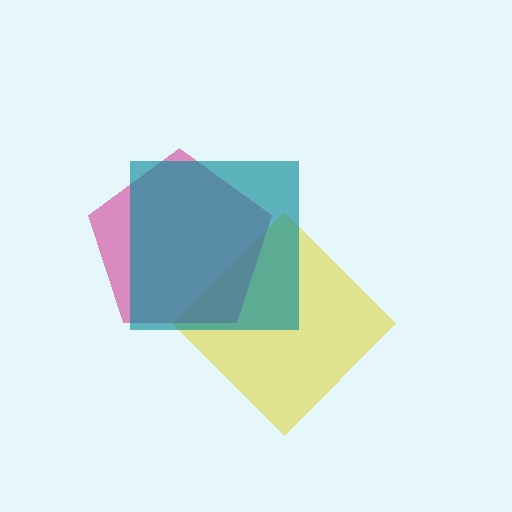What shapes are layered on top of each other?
The layered shapes are: a yellow diamond, a magenta pentagon, a teal square.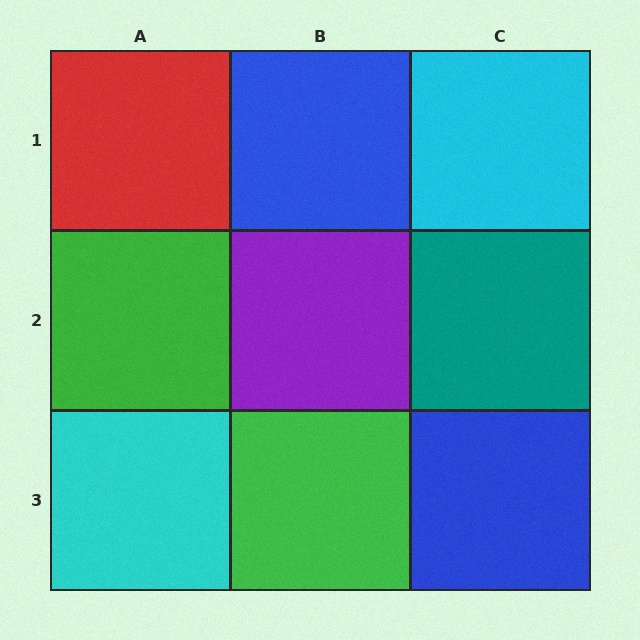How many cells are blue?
2 cells are blue.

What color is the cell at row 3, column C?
Blue.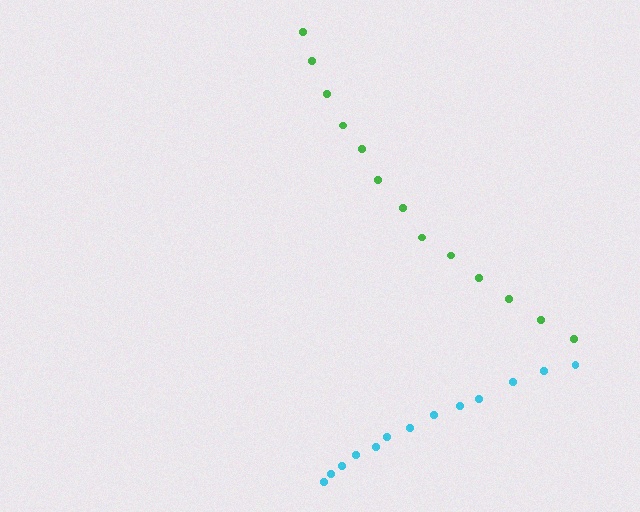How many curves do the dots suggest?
There are 2 distinct paths.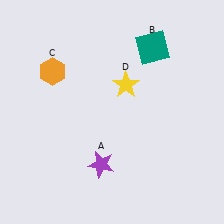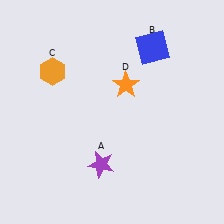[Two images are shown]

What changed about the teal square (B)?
In Image 1, B is teal. In Image 2, it changed to blue.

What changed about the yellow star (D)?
In Image 1, D is yellow. In Image 2, it changed to orange.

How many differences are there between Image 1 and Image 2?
There are 2 differences between the two images.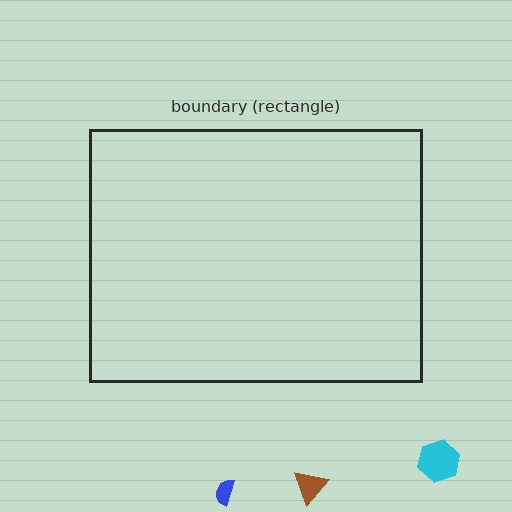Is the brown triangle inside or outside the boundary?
Outside.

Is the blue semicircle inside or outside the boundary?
Outside.